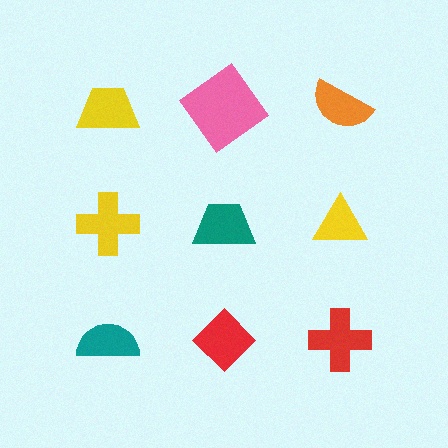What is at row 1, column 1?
A yellow trapezoid.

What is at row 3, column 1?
A teal semicircle.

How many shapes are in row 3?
3 shapes.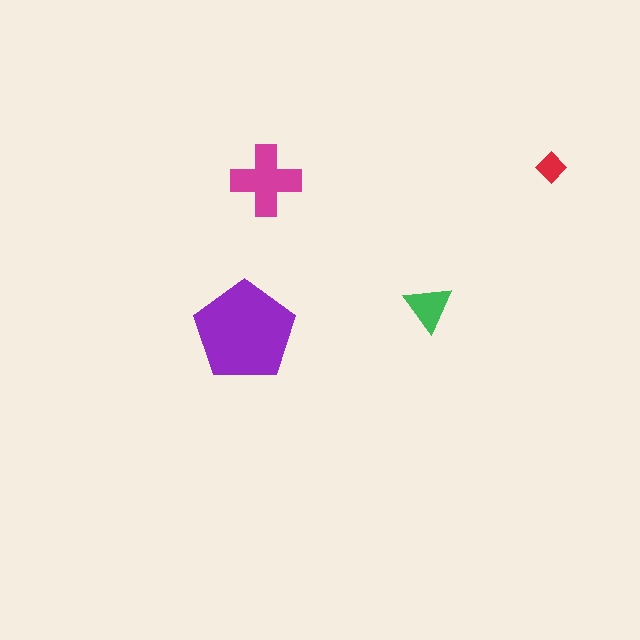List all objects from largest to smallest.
The purple pentagon, the magenta cross, the green triangle, the red diamond.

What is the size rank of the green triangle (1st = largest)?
3rd.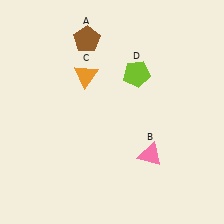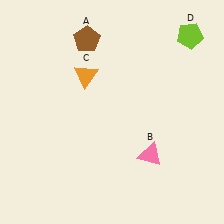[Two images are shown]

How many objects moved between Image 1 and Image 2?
1 object moved between the two images.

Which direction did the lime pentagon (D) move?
The lime pentagon (D) moved right.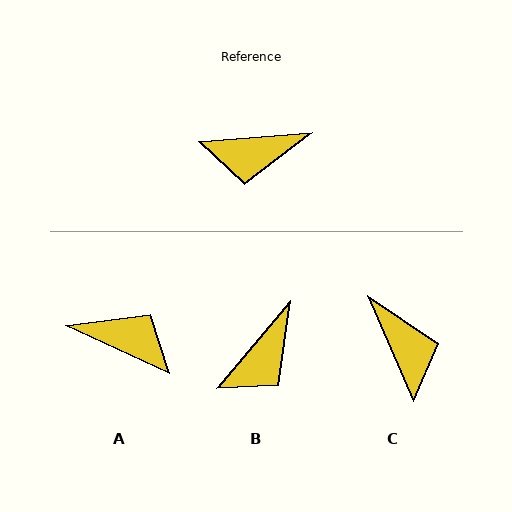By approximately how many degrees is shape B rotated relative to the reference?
Approximately 45 degrees counter-clockwise.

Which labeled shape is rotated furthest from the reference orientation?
A, about 151 degrees away.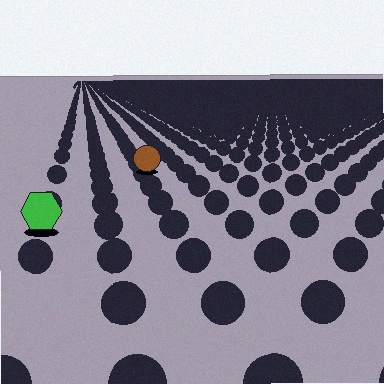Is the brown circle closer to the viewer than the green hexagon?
No. The green hexagon is closer — you can tell from the texture gradient: the ground texture is coarser near it.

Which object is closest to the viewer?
The green hexagon is closest. The texture marks near it are larger and more spread out.